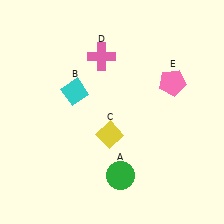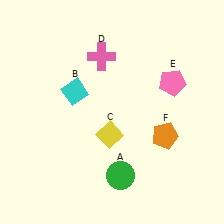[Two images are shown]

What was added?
An orange pentagon (F) was added in Image 2.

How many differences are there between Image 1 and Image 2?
There is 1 difference between the two images.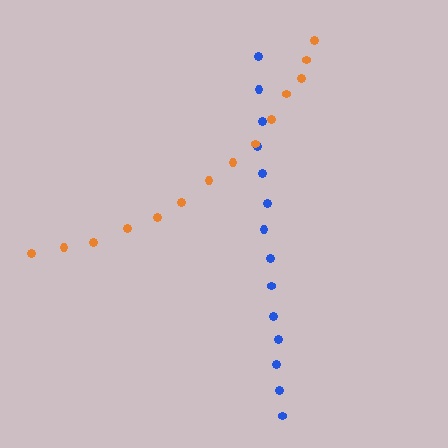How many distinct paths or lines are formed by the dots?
There are 2 distinct paths.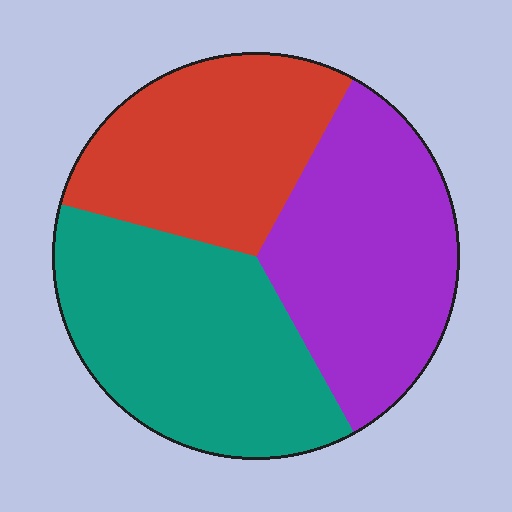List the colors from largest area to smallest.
From largest to smallest: teal, purple, red.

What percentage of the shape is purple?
Purple takes up about one third (1/3) of the shape.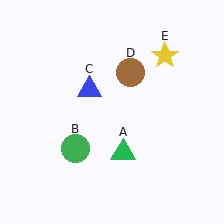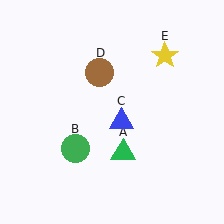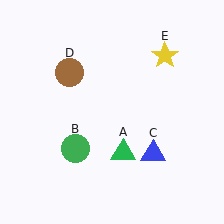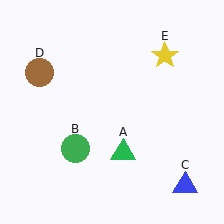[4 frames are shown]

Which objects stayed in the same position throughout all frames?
Green triangle (object A) and green circle (object B) and yellow star (object E) remained stationary.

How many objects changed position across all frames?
2 objects changed position: blue triangle (object C), brown circle (object D).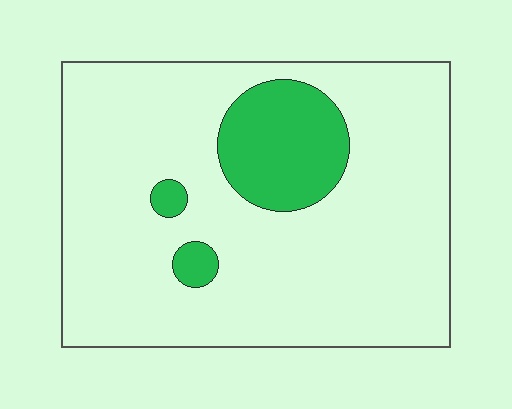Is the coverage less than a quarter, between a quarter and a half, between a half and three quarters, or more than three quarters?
Less than a quarter.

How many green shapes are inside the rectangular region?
3.